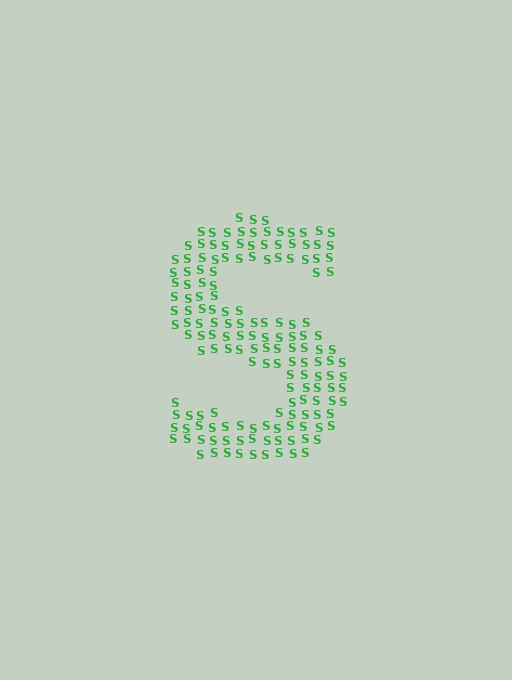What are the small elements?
The small elements are letter S's.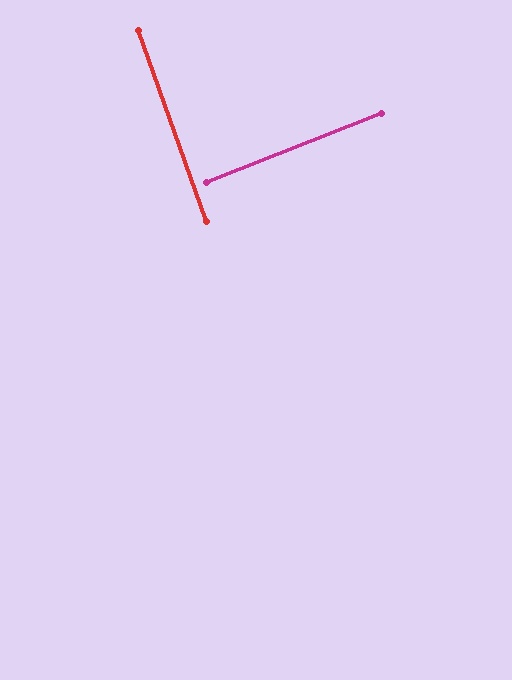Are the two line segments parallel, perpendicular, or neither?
Perpendicular — they meet at approximately 88°.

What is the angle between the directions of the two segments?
Approximately 88 degrees.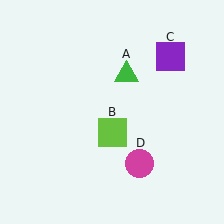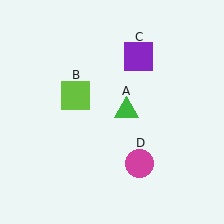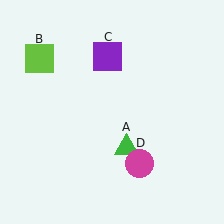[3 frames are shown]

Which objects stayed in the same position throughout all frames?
Magenta circle (object D) remained stationary.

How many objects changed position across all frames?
3 objects changed position: green triangle (object A), lime square (object B), purple square (object C).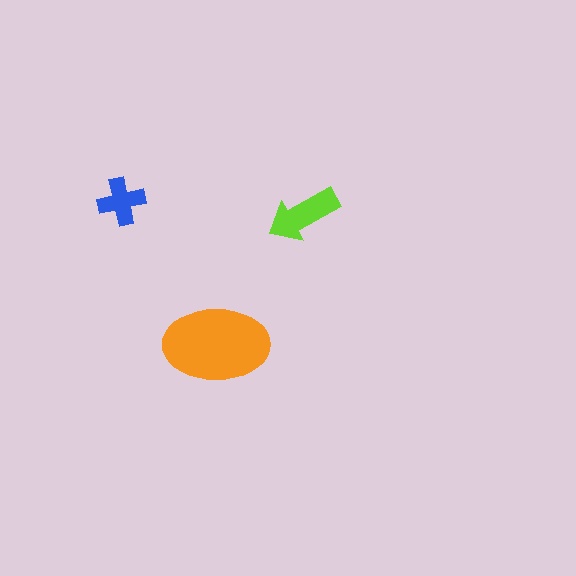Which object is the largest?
The orange ellipse.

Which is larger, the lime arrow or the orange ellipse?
The orange ellipse.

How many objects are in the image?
There are 3 objects in the image.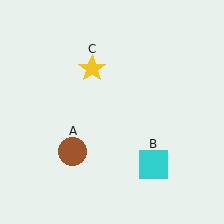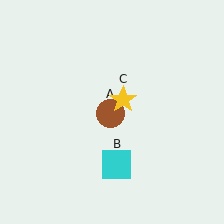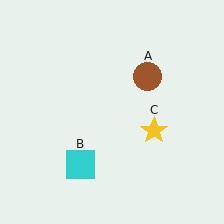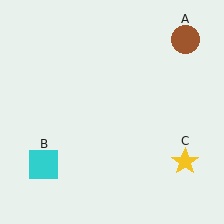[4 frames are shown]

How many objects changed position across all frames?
3 objects changed position: brown circle (object A), cyan square (object B), yellow star (object C).